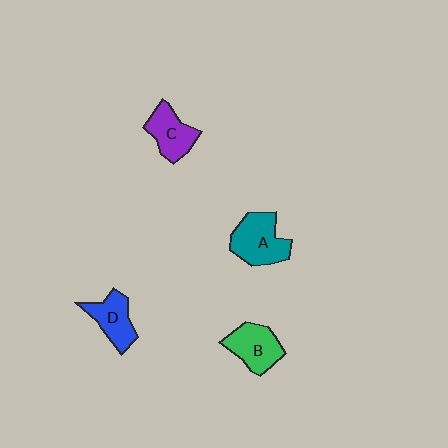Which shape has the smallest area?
Shape D (blue).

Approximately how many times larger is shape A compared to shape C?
Approximately 1.3 times.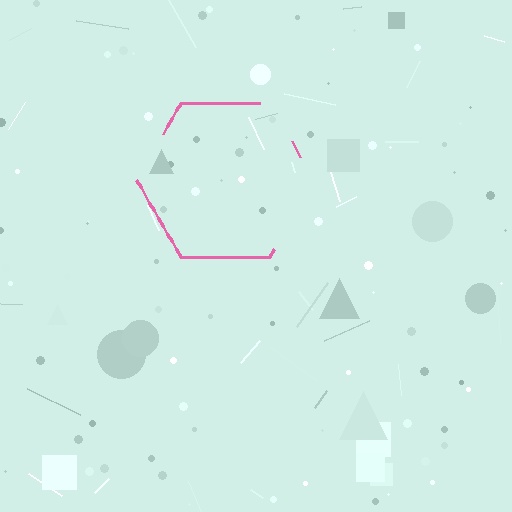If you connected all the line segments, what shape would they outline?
They would outline a hexagon.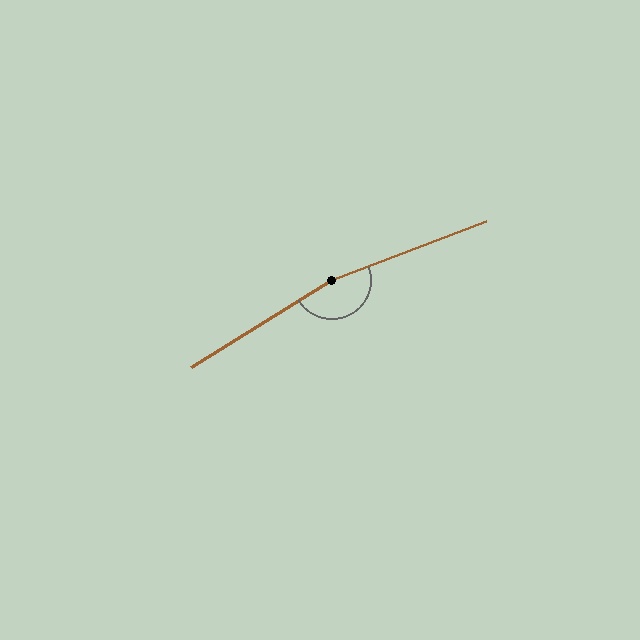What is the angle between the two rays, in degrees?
Approximately 169 degrees.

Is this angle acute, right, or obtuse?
It is obtuse.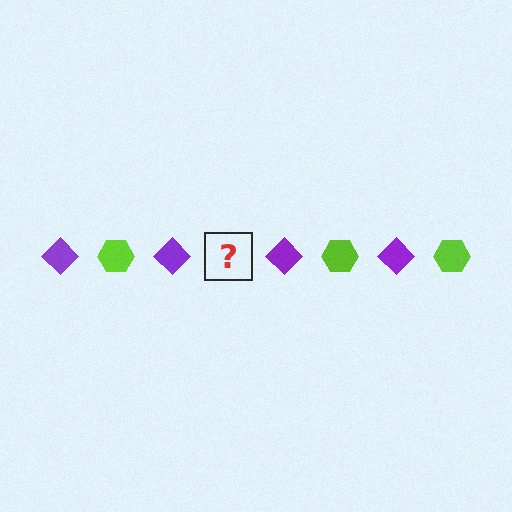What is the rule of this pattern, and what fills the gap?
The rule is that the pattern alternates between purple diamond and lime hexagon. The gap should be filled with a lime hexagon.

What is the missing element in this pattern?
The missing element is a lime hexagon.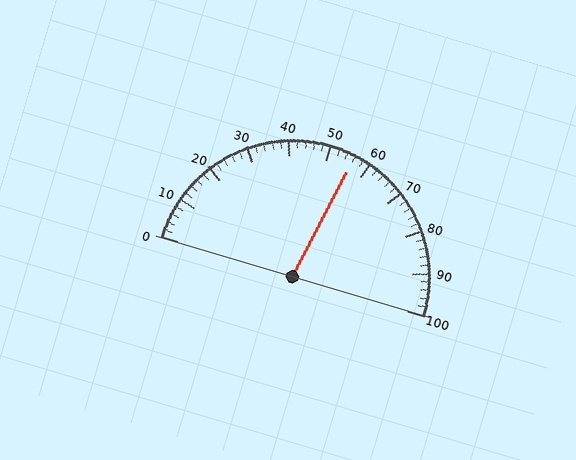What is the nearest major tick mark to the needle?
The nearest major tick mark is 60.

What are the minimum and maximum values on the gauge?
The gauge ranges from 0 to 100.